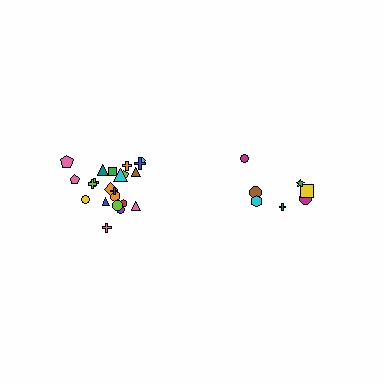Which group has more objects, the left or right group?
The left group.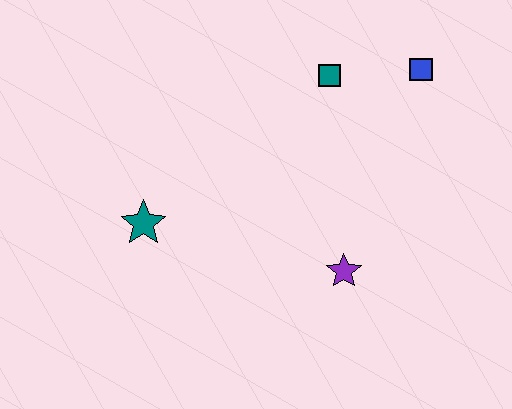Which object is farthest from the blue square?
The teal star is farthest from the blue square.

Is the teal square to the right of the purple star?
No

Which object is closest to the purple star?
The teal square is closest to the purple star.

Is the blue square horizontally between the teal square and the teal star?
No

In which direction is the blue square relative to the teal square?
The blue square is to the right of the teal square.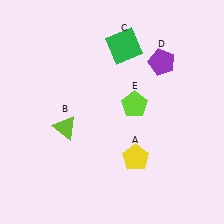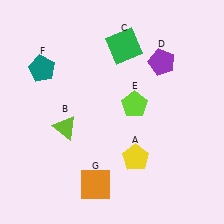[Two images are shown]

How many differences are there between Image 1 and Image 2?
There are 2 differences between the two images.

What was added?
A teal pentagon (F), an orange square (G) were added in Image 2.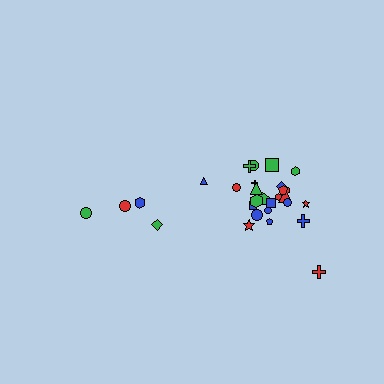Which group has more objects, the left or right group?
The right group.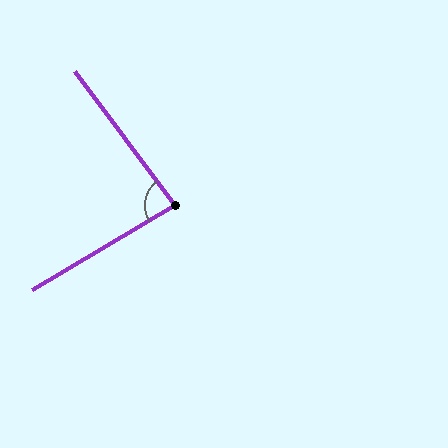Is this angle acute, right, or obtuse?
It is acute.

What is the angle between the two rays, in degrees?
Approximately 84 degrees.